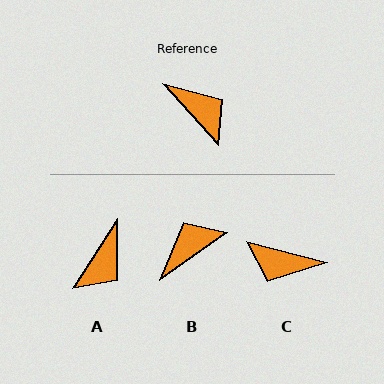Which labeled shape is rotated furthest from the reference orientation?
C, about 148 degrees away.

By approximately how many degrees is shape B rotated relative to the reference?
Approximately 82 degrees counter-clockwise.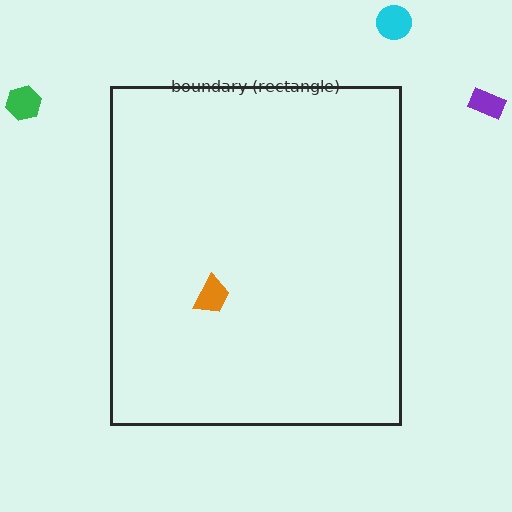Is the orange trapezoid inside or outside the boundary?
Inside.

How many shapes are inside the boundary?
1 inside, 3 outside.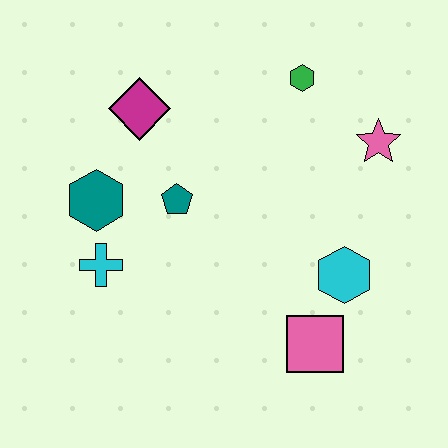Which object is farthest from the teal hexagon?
The pink star is farthest from the teal hexagon.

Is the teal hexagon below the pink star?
Yes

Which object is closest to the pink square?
The cyan hexagon is closest to the pink square.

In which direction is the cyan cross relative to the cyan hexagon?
The cyan cross is to the left of the cyan hexagon.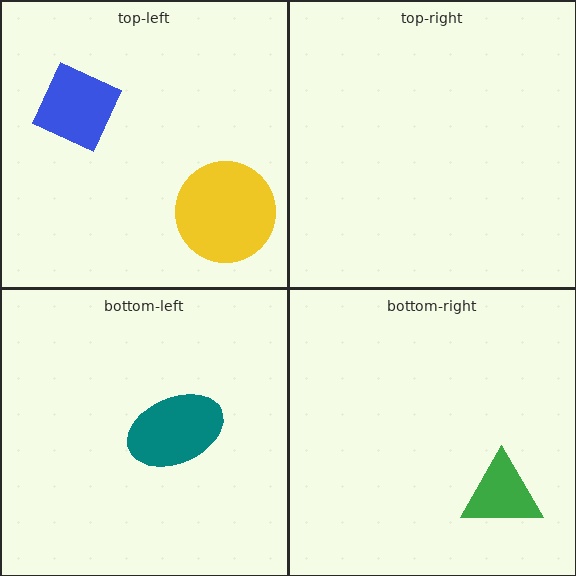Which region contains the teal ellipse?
The bottom-left region.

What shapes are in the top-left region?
The yellow circle, the blue diamond.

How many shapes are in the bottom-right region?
1.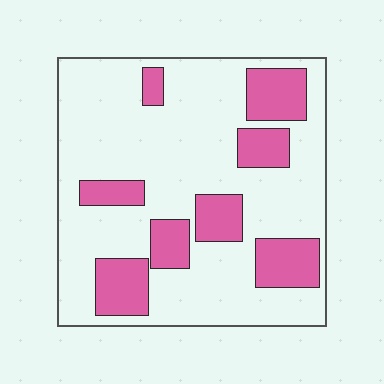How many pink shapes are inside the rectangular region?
8.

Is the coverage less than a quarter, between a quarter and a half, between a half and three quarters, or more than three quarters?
Between a quarter and a half.